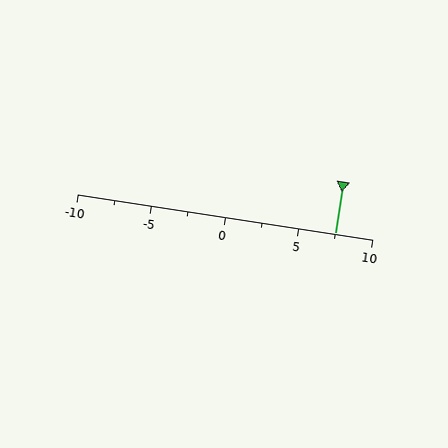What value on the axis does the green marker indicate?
The marker indicates approximately 7.5.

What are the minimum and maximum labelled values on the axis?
The axis runs from -10 to 10.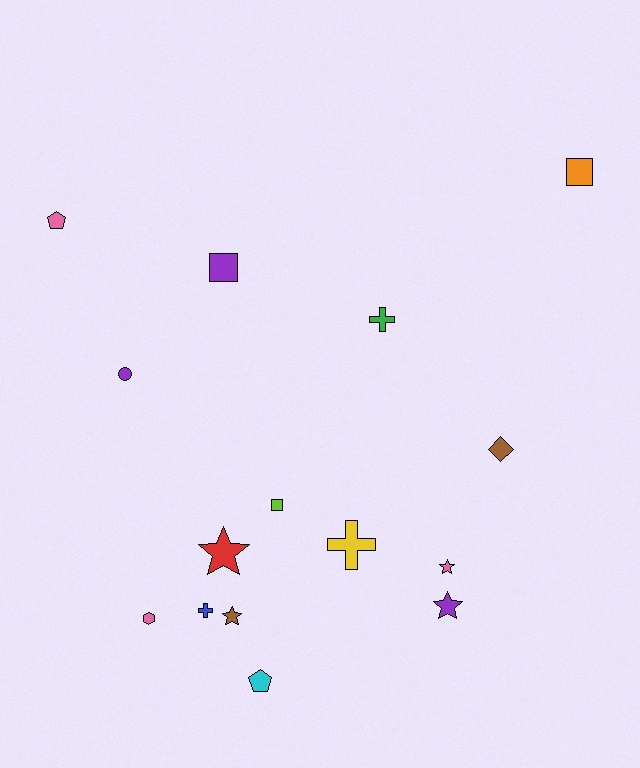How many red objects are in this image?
There is 1 red object.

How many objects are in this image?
There are 15 objects.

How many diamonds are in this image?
There is 1 diamond.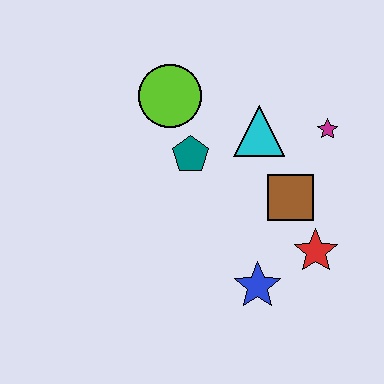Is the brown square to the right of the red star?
No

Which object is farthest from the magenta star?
The blue star is farthest from the magenta star.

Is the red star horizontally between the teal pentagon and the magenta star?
Yes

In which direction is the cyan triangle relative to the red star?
The cyan triangle is above the red star.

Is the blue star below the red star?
Yes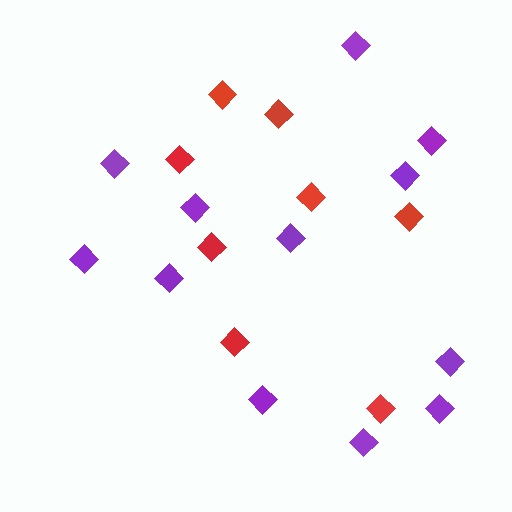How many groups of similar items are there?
There are 2 groups: one group of red diamonds (8) and one group of purple diamonds (12).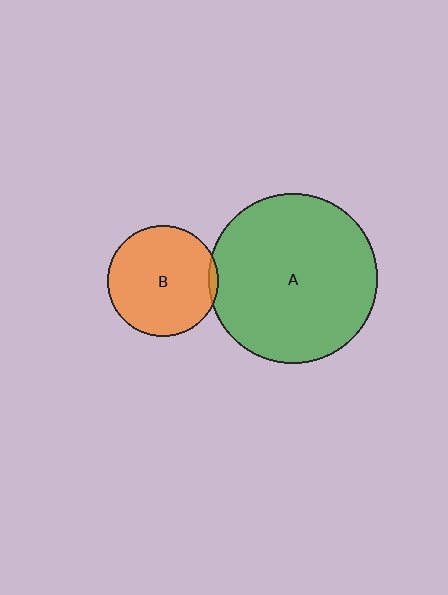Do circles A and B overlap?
Yes.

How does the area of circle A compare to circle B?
Approximately 2.3 times.